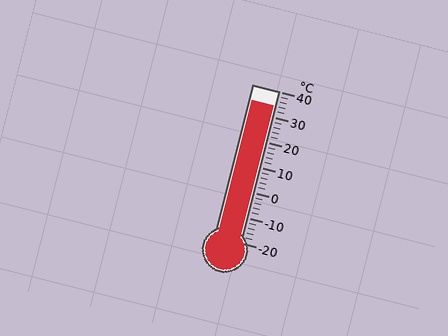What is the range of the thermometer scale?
The thermometer scale ranges from -20°C to 40°C.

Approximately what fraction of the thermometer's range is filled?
The thermometer is filled to approximately 90% of its range.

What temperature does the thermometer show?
The thermometer shows approximately 34°C.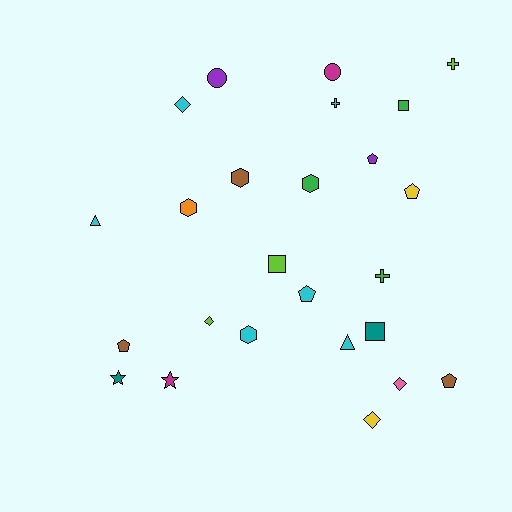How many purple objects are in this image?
There are 2 purple objects.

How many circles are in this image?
There are 2 circles.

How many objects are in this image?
There are 25 objects.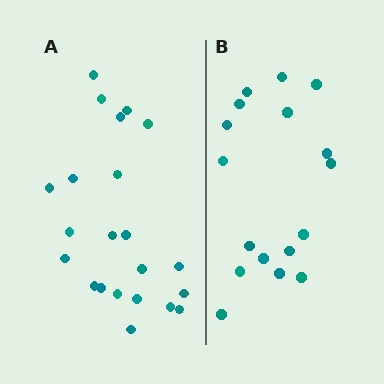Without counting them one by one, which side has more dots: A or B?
Region A (the left region) has more dots.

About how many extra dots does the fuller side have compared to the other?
Region A has about 5 more dots than region B.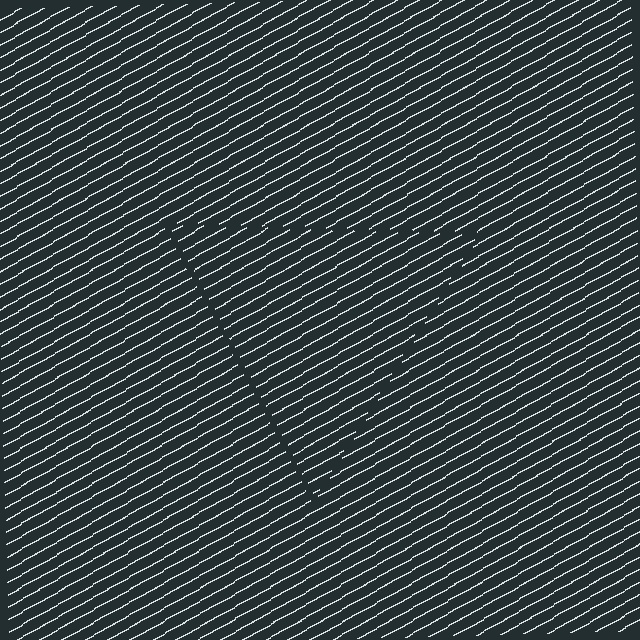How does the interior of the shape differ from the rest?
The interior of the shape contains the same grating, shifted by half a period — the contour is defined by the phase discontinuity where line-ends from the inner and outer gratings abut.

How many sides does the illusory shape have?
3 sides — the line-ends trace a triangle.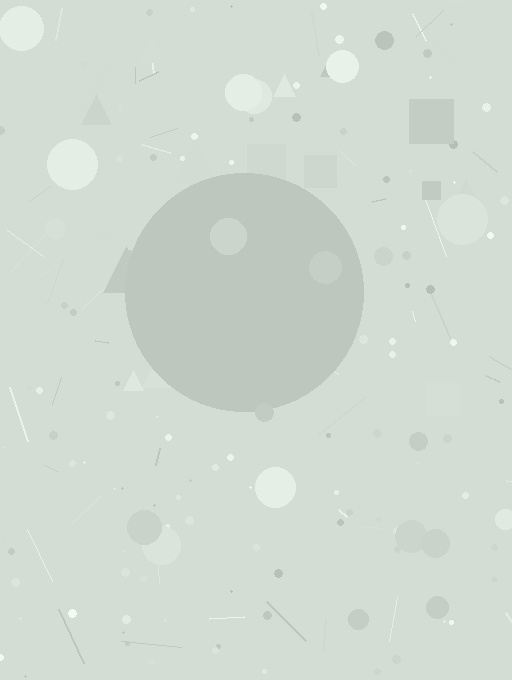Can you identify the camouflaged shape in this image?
The camouflaged shape is a circle.